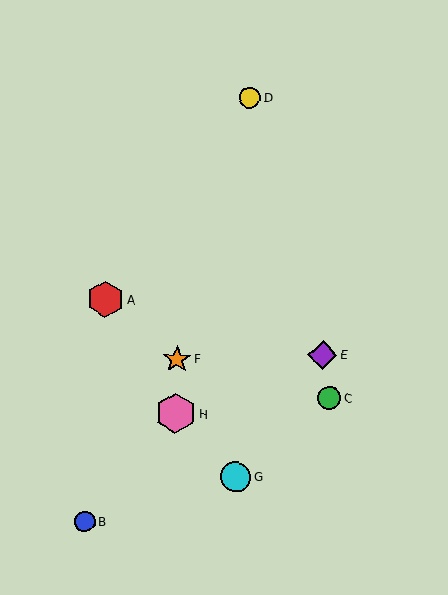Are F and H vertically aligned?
Yes, both are at x≈177.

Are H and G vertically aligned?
No, H is at x≈176 and G is at x≈236.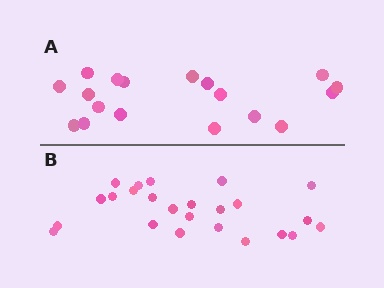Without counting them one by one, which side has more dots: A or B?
Region B (the bottom region) has more dots.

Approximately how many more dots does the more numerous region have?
Region B has about 6 more dots than region A.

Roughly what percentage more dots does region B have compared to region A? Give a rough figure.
About 35% more.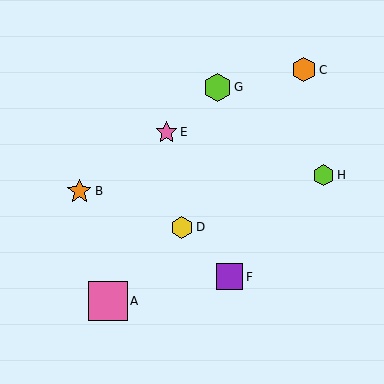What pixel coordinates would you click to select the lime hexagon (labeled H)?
Click at (323, 175) to select the lime hexagon H.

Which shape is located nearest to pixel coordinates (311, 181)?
The lime hexagon (labeled H) at (323, 175) is nearest to that location.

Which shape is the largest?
The pink square (labeled A) is the largest.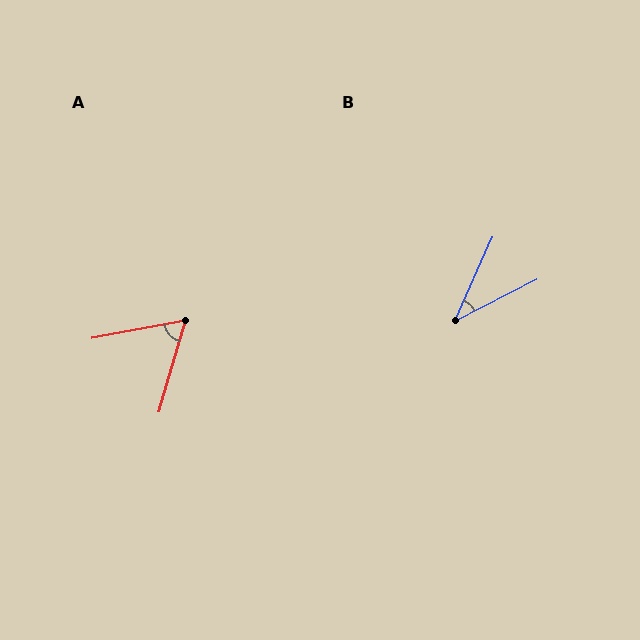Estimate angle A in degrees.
Approximately 63 degrees.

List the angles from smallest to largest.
B (39°), A (63°).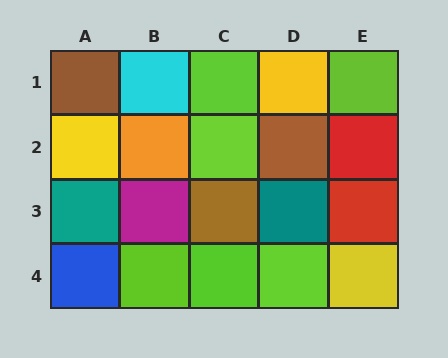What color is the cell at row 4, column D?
Lime.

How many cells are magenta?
1 cell is magenta.